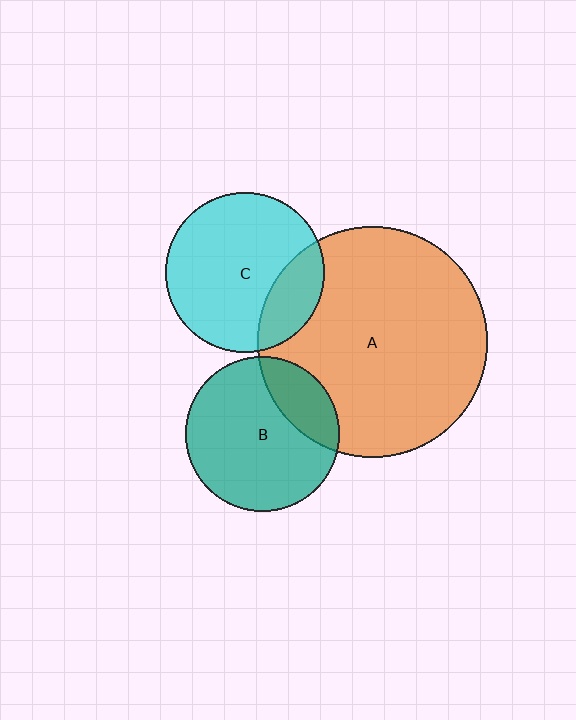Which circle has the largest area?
Circle A (orange).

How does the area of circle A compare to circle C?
Approximately 2.1 times.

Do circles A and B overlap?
Yes.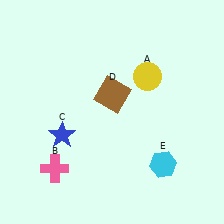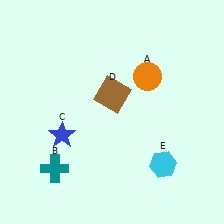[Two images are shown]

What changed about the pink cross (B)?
In Image 1, B is pink. In Image 2, it changed to teal.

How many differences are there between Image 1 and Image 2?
There are 2 differences between the two images.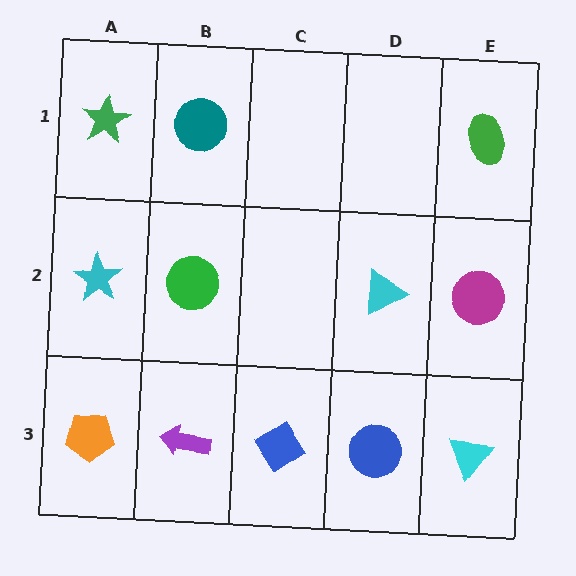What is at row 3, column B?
A purple arrow.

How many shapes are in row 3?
5 shapes.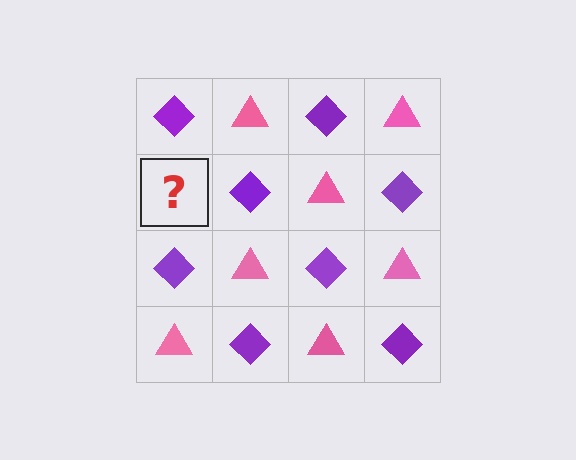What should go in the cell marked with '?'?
The missing cell should contain a pink triangle.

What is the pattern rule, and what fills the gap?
The rule is that it alternates purple diamond and pink triangle in a checkerboard pattern. The gap should be filled with a pink triangle.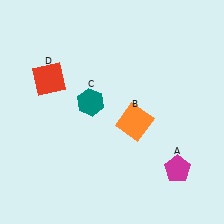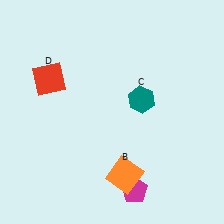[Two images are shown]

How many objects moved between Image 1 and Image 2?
3 objects moved between the two images.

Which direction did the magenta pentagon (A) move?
The magenta pentagon (A) moved left.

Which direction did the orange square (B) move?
The orange square (B) moved down.